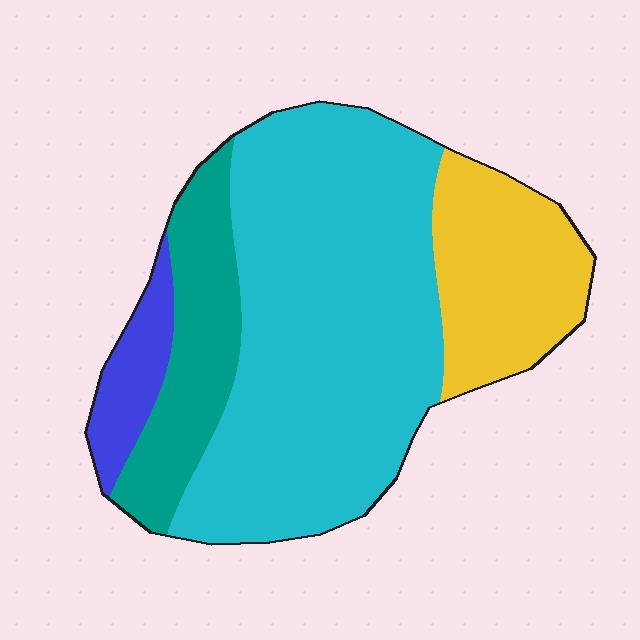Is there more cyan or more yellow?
Cyan.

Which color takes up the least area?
Blue, at roughly 5%.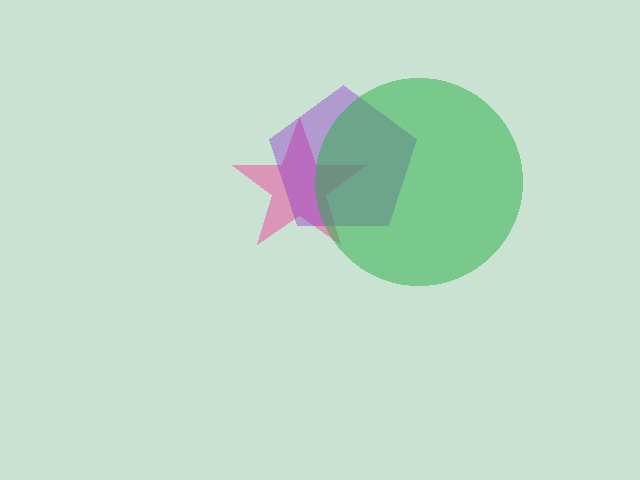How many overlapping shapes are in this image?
There are 3 overlapping shapes in the image.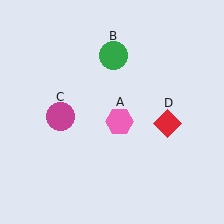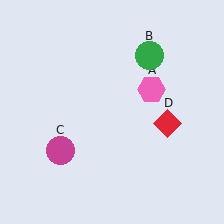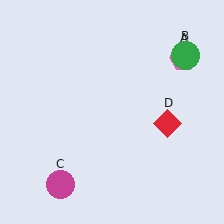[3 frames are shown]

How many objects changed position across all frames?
3 objects changed position: pink hexagon (object A), green circle (object B), magenta circle (object C).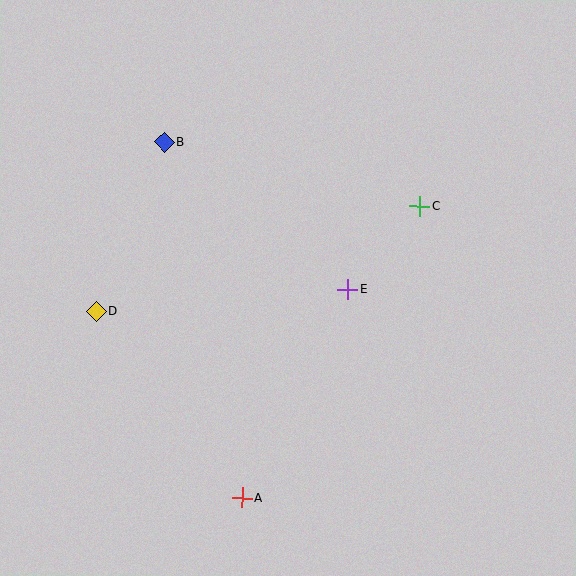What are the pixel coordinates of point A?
Point A is at (242, 498).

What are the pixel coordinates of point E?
Point E is at (348, 289).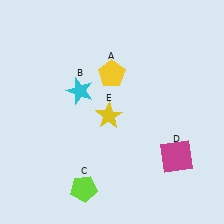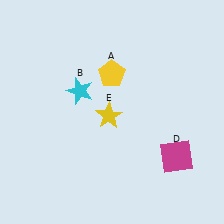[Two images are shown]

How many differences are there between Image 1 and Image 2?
There is 1 difference between the two images.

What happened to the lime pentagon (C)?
The lime pentagon (C) was removed in Image 2. It was in the bottom-left area of Image 1.